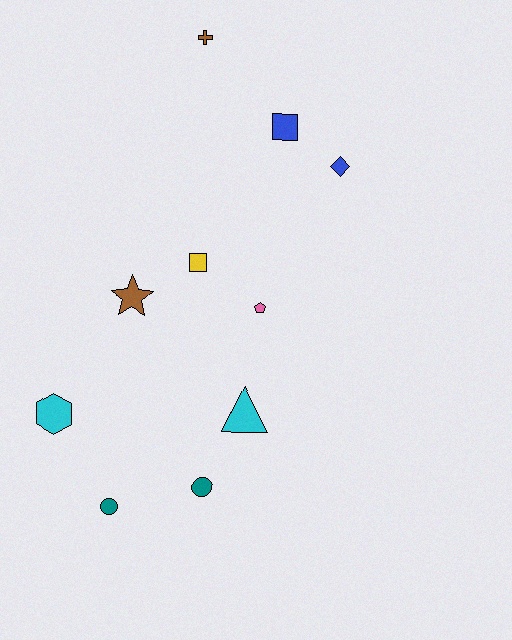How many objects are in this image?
There are 10 objects.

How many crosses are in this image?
There is 1 cross.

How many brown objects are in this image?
There are 2 brown objects.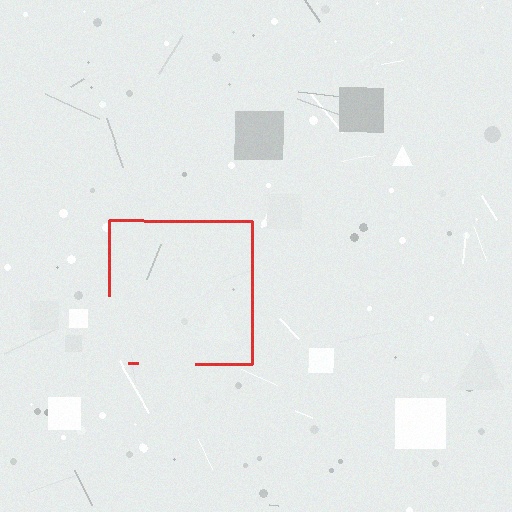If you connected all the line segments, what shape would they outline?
They would outline a square.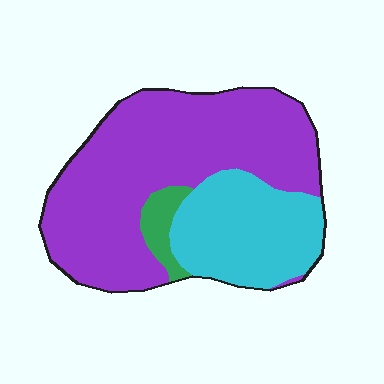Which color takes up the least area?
Green, at roughly 5%.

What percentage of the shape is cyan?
Cyan takes up about one third (1/3) of the shape.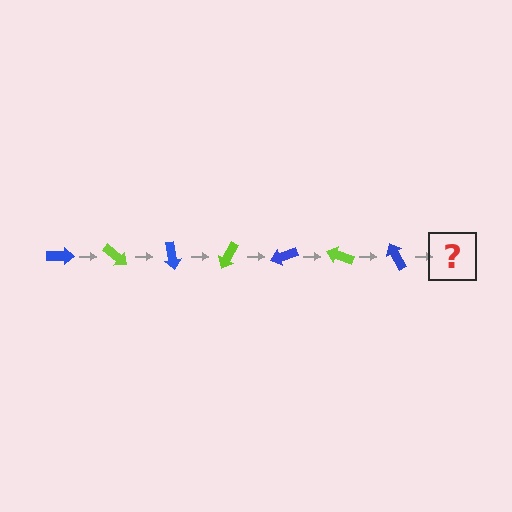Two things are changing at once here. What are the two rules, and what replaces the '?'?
The two rules are that it rotates 40 degrees each step and the color cycles through blue and lime. The '?' should be a lime arrow, rotated 280 degrees from the start.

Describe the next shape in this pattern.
It should be a lime arrow, rotated 280 degrees from the start.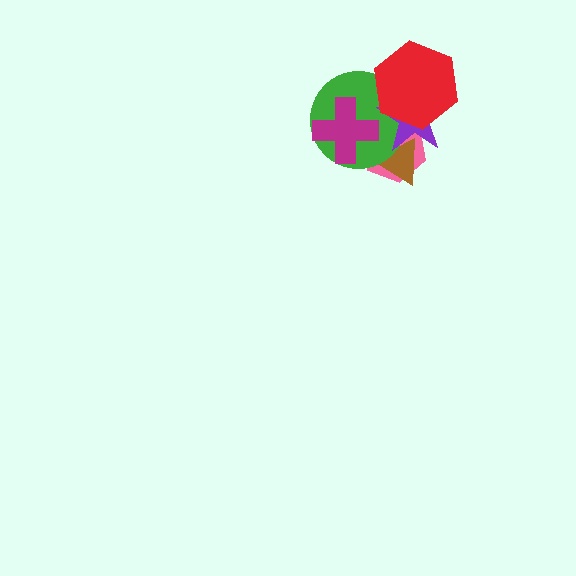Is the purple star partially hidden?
Yes, it is partially covered by another shape.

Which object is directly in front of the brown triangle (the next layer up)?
The green circle is directly in front of the brown triangle.